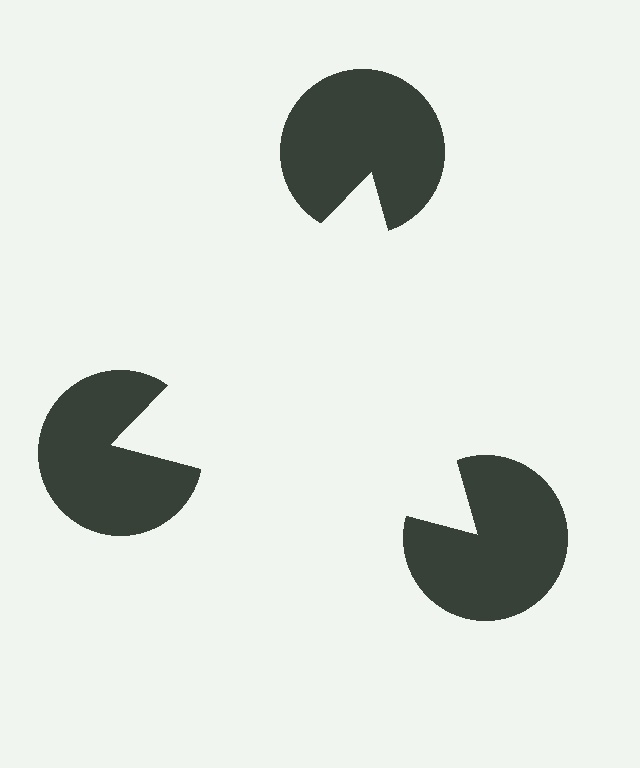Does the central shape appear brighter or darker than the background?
It typically appears slightly brighter than the background, even though no actual brightness change is drawn.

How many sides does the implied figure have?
3 sides.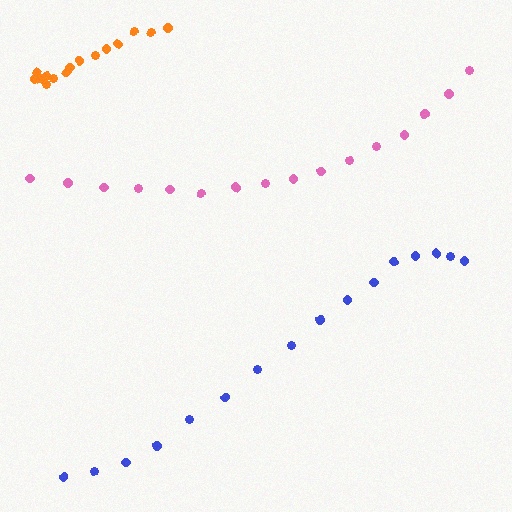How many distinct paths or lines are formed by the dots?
There are 3 distinct paths.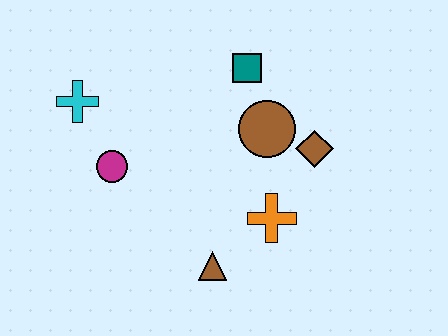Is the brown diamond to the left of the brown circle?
No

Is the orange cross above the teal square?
No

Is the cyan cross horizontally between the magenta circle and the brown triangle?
No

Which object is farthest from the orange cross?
The cyan cross is farthest from the orange cross.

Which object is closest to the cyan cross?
The magenta circle is closest to the cyan cross.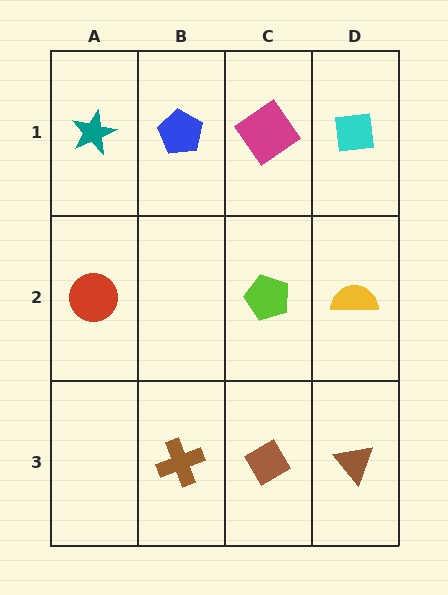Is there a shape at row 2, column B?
No, that cell is empty.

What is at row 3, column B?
A brown cross.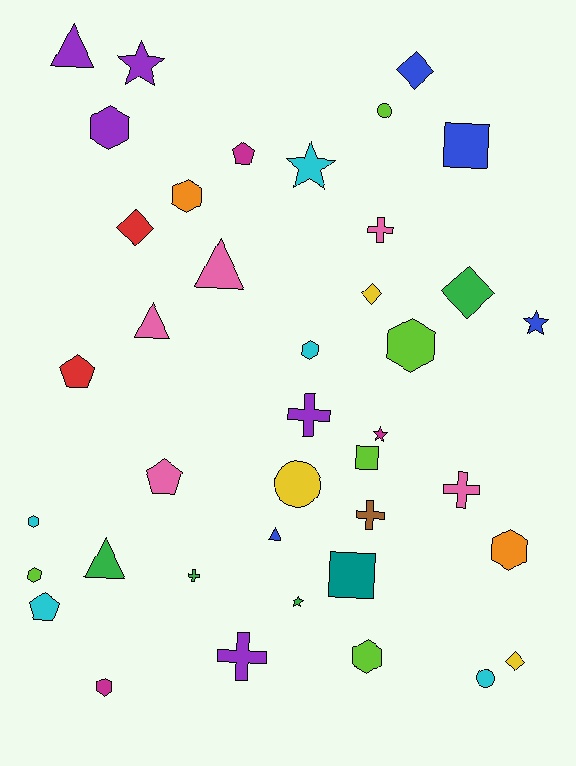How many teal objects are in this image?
There is 1 teal object.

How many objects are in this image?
There are 40 objects.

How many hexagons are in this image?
There are 9 hexagons.